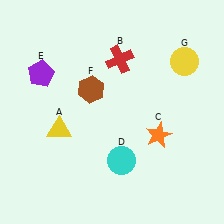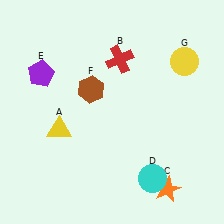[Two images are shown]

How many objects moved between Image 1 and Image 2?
2 objects moved between the two images.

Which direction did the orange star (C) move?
The orange star (C) moved down.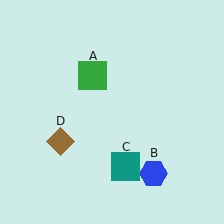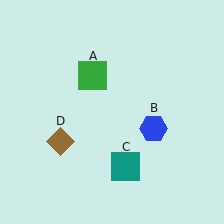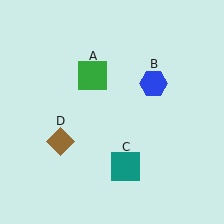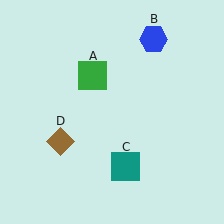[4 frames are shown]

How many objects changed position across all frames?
1 object changed position: blue hexagon (object B).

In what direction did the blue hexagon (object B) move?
The blue hexagon (object B) moved up.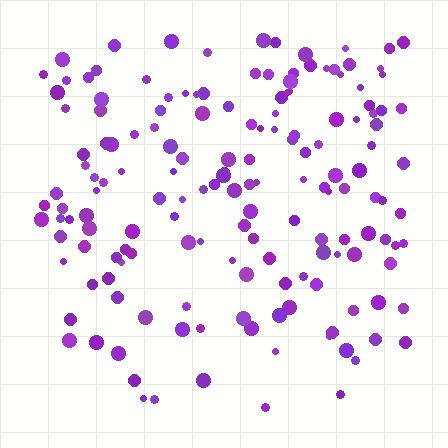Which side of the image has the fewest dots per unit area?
The bottom.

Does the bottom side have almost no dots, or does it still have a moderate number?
Still a moderate number, just noticeably fewer than the top.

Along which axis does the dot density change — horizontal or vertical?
Vertical.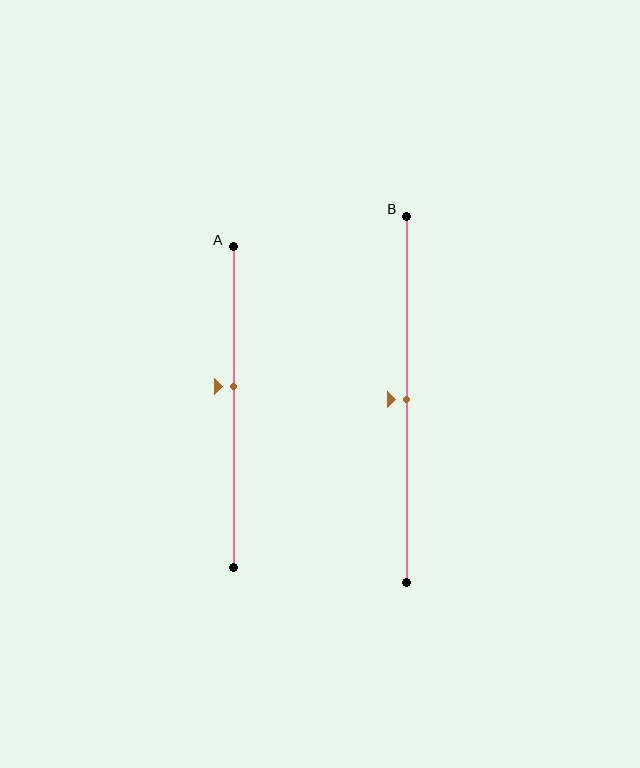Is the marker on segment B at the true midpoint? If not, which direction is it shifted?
Yes, the marker on segment B is at the true midpoint.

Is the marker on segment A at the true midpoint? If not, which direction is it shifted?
No, the marker on segment A is shifted upward by about 6% of the segment length.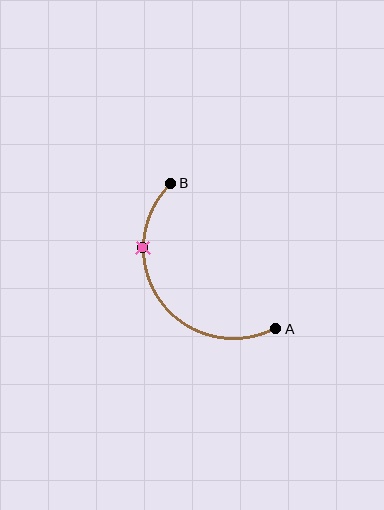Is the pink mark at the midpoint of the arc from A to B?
No. The pink mark lies on the arc but is closer to endpoint B. The arc midpoint would be at the point on the curve equidistant along the arc from both A and B.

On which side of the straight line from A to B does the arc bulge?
The arc bulges below and to the left of the straight line connecting A and B.